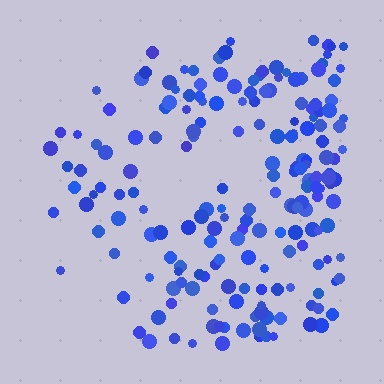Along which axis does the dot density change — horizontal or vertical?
Horizontal.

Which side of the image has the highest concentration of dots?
The right.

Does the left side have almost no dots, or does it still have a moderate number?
Still a moderate number, just noticeably fewer than the right.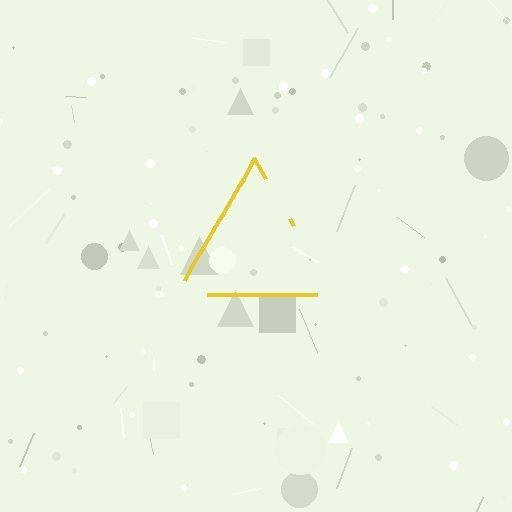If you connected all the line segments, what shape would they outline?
They would outline a triangle.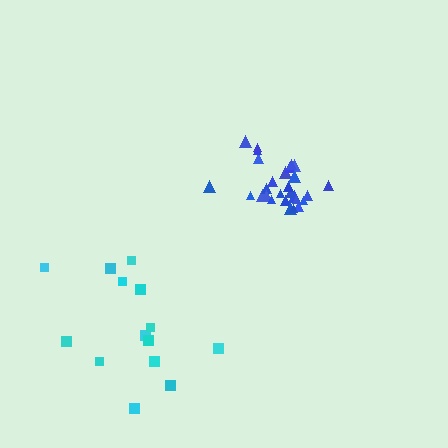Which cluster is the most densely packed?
Blue.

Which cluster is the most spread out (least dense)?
Cyan.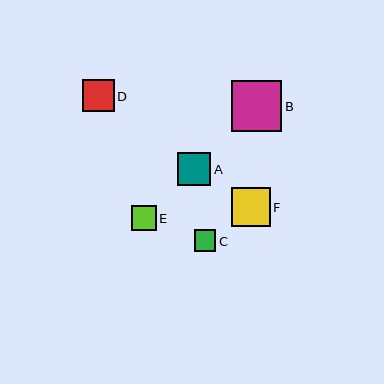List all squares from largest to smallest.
From largest to smallest: B, F, A, D, E, C.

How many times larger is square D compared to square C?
Square D is approximately 1.5 times the size of square C.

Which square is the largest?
Square B is the largest with a size of approximately 50 pixels.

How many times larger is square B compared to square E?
Square B is approximately 2.0 times the size of square E.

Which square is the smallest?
Square C is the smallest with a size of approximately 21 pixels.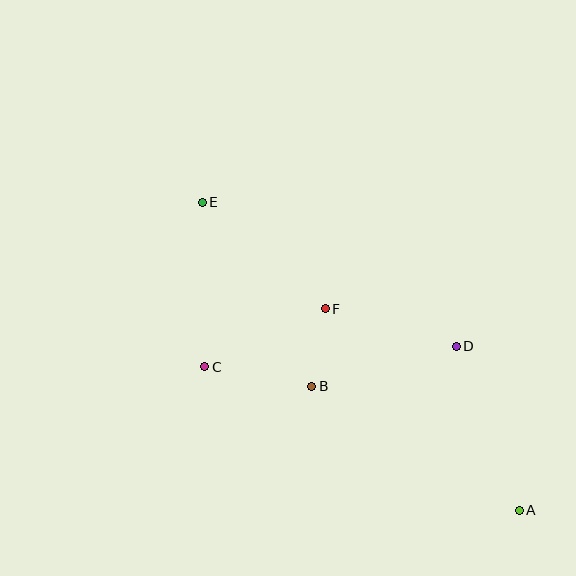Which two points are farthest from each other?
Points A and E are farthest from each other.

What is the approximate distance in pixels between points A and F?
The distance between A and F is approximately 280 pixels.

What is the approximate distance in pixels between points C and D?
The distance between C and D is approximately 253 pixels.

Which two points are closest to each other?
Points B and F are closest to each other.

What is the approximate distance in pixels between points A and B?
The distance between A and B is approximately 242 pixels.